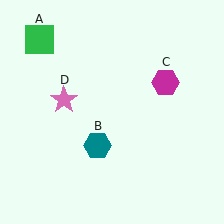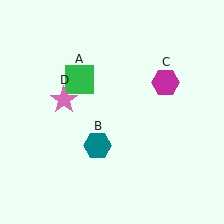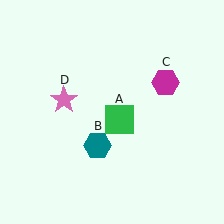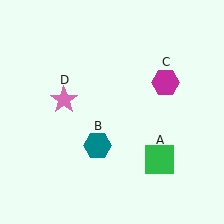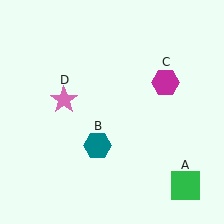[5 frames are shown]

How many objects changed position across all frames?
1 object changed position: green square (object A).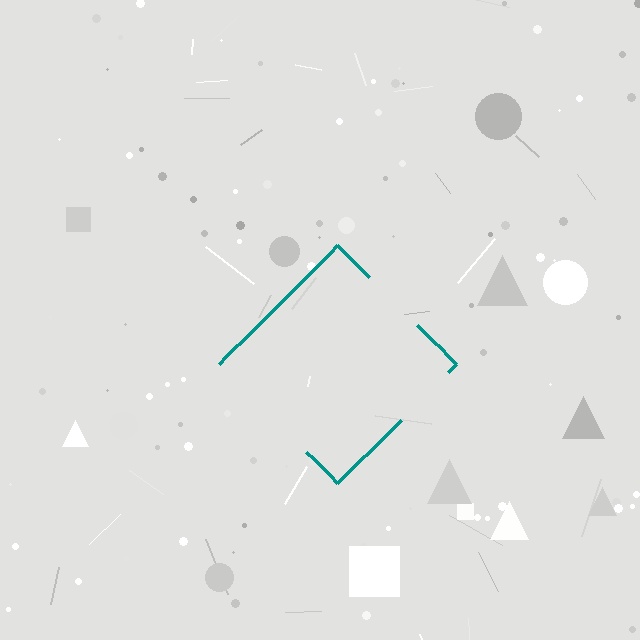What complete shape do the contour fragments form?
The contour fragments form a diamond.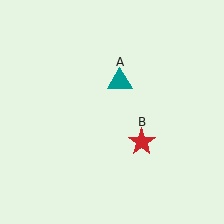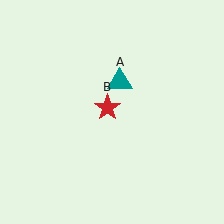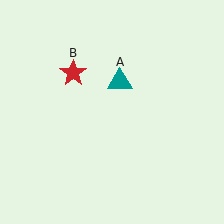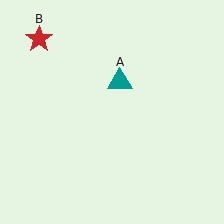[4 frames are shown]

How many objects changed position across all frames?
1 object changed position: red star (object B).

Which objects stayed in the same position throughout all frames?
Teal triangle (object A) remained stationary.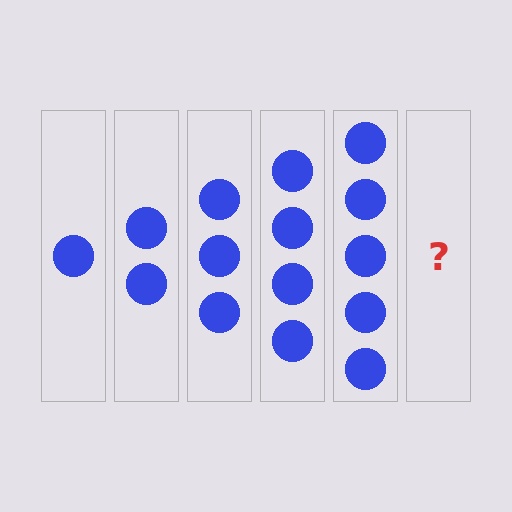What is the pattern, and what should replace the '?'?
The pattern is that each step adds one more circle. The '?' should be 6 circles.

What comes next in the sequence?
The next element should be 6 circles.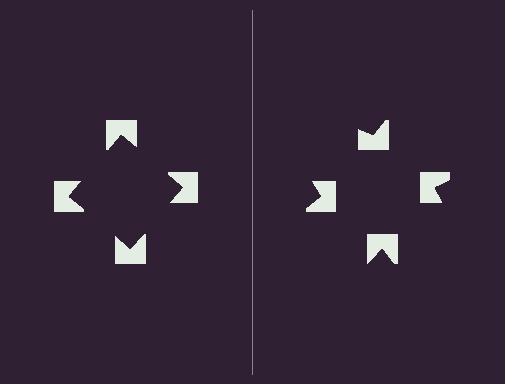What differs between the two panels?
The notched squares are positioned identically on both sides; only the wedge orientations differ. On the left they align to a square; on the right they are misaligned.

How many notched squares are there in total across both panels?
8 — 4 on each side.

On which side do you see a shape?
An illusory square appears on the left side. On the right side the wedge cuts are rotated, so no coherent shape forms.